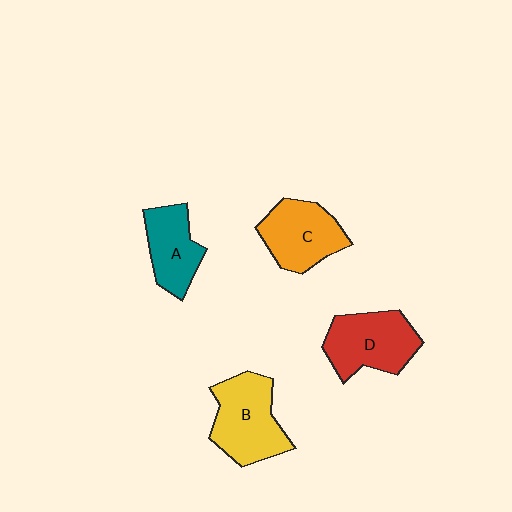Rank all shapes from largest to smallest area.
From largest to smallest: B (yellow), D (red), C (orange), A (teal).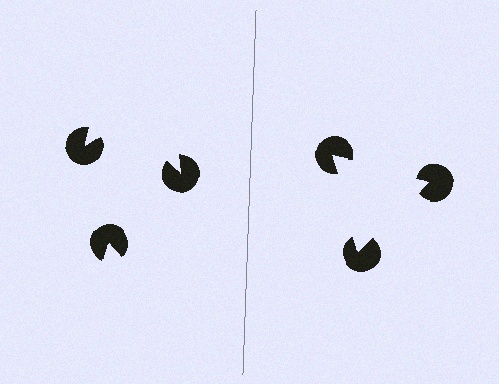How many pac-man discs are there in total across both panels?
6 — 3 on each side.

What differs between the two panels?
The pac-man discs are positioned identically on both sides; only the wedge orientations differ. On the right they align to a triangle; on the left they are misaligned.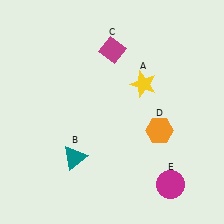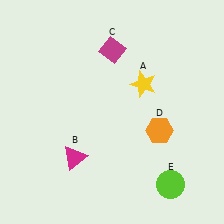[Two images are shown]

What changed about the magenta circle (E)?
In Image 1, E is magenta. In Image 2, it changed to lime.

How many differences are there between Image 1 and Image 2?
There are 2 differences between the two images.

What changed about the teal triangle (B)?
In Image 1, B is teal. In Image 2, it changed to magenta.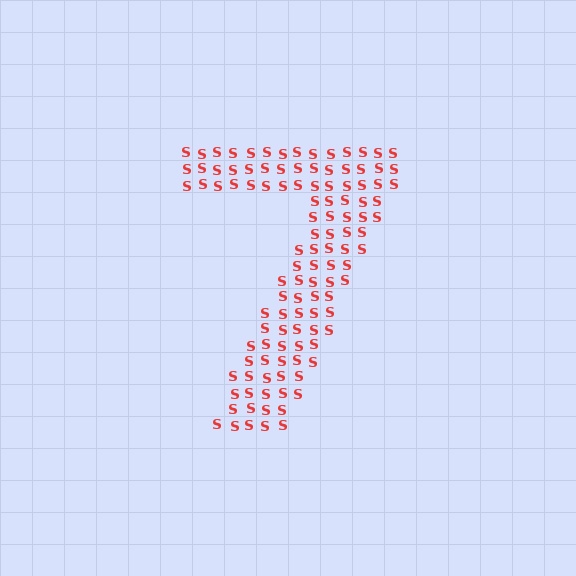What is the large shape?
The large shape is the digit 7.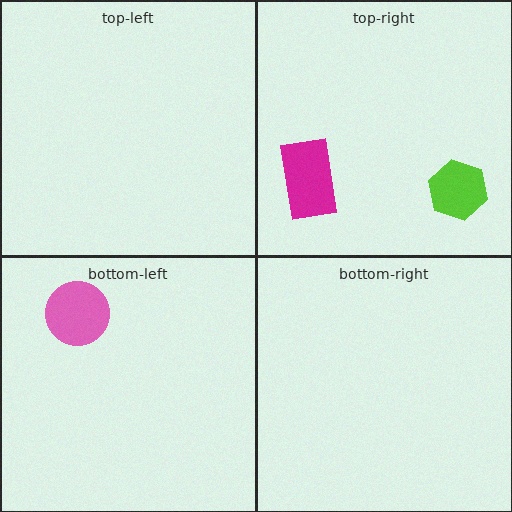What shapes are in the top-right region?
The lime hexagon, the magenta rectangle.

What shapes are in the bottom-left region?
The pink circle.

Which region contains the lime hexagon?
The top-right region.